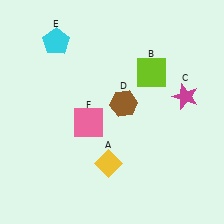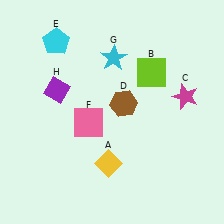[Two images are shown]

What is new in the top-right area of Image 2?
A cyan star (G) was added in the top-right area of Image 2.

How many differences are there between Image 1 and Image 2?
There are 2 differences between the two images.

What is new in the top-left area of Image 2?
A purple diamond (H) was added in the top-left area of Image 2.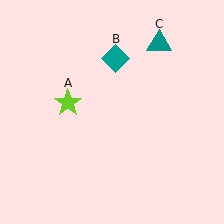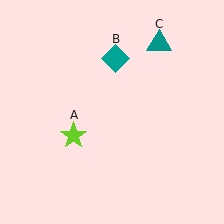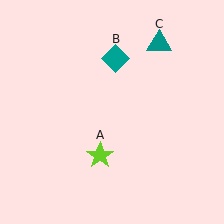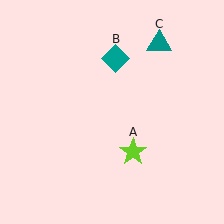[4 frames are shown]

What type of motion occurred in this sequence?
The lime star (object A) rotated counterclockwise around the center of the scene.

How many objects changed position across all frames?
1 object changed position: lime star (object A).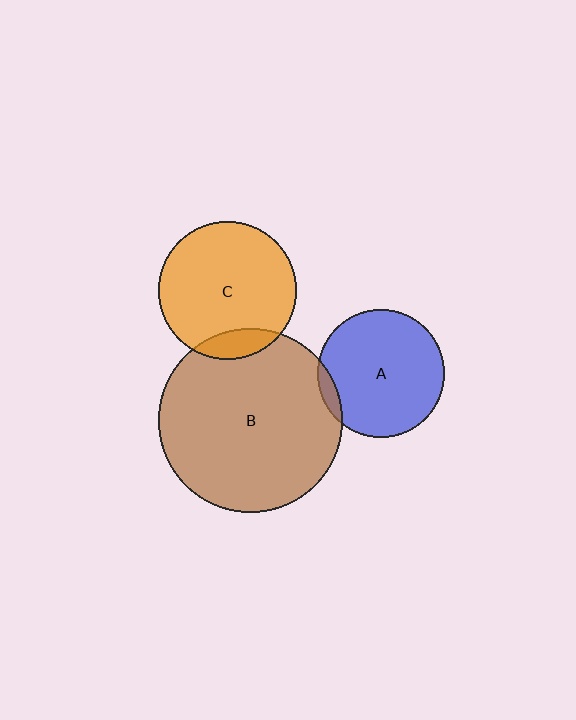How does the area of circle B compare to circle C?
Approximately 1.8 times.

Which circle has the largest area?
Circle B (brown).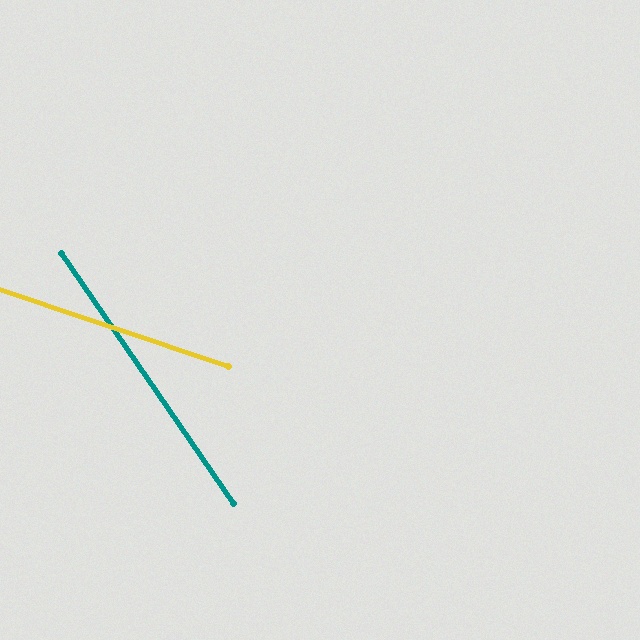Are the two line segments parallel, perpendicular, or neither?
Neither parallel nor perpendicular — they differ by about 37°.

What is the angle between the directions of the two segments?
Approximately 37 degrees.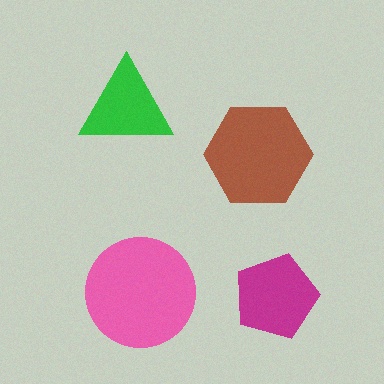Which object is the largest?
The pink circle.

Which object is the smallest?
The green triangle.